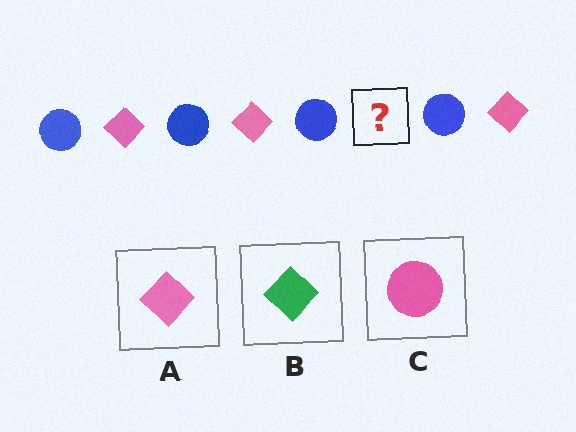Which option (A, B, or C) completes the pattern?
A.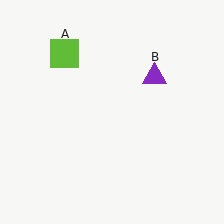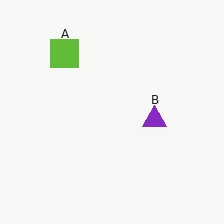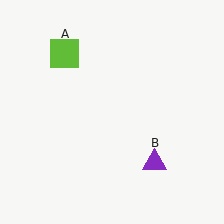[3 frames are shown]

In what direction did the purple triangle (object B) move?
The purple triangle (object B) moved down.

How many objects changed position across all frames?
1 object changed position: purple triangle (object B).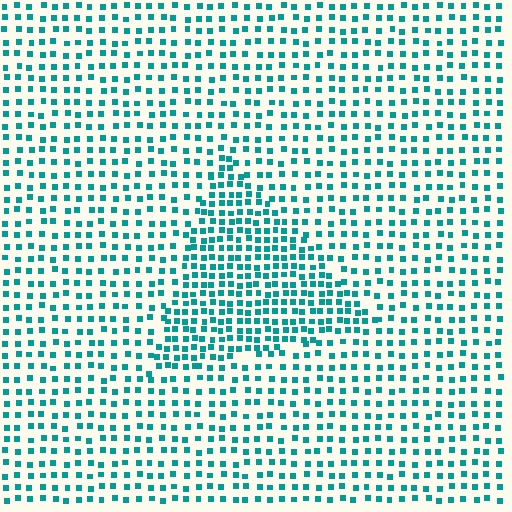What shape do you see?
I see a triangle.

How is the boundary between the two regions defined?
The boundary is defined by a change in element density (approximately 1.8x ratio). All elements are the same color, size, and shape.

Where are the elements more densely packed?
The elements are more densely packed inside the triangle boundary.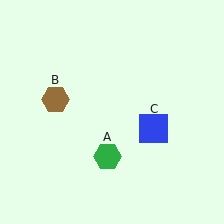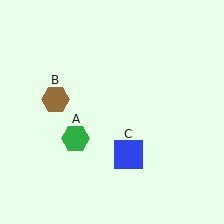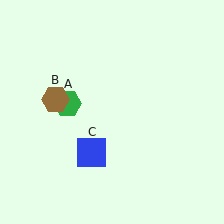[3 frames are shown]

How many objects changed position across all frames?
2 objects changed position: green hexagon (object A), blue square (object C).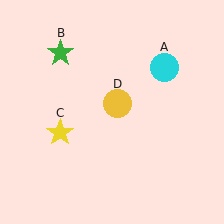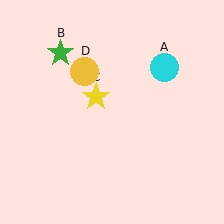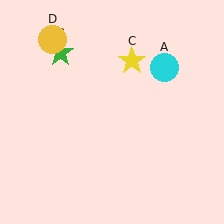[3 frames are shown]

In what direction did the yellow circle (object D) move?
The yellow circle (object D) moved up and to the left.